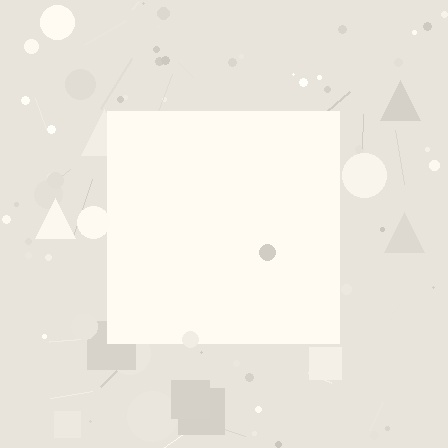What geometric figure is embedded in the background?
A square is embedded in the background.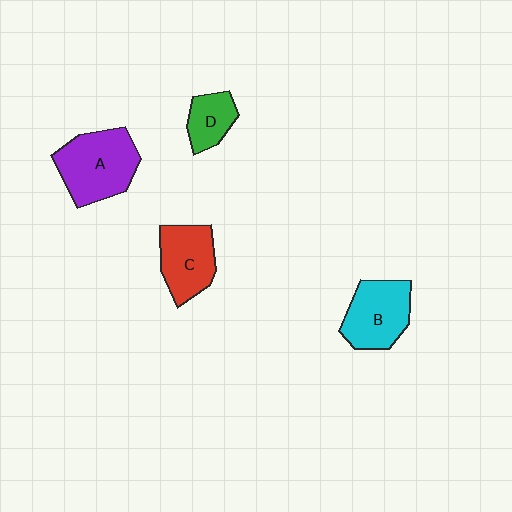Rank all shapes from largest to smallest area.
From largest to smallest: A (purple), B (cyan), C (red), D (green).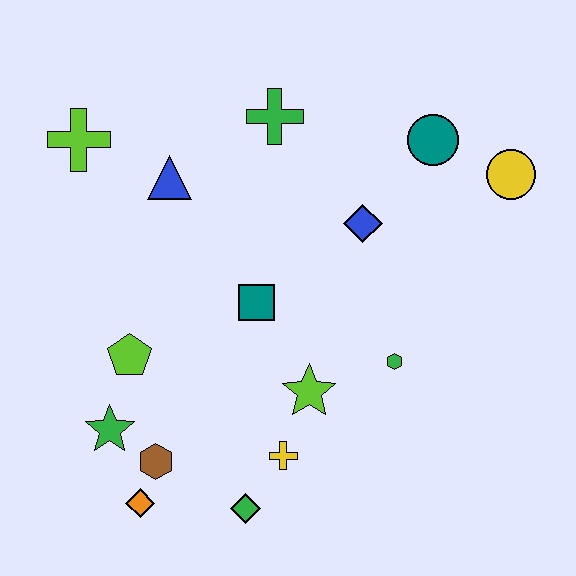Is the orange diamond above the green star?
No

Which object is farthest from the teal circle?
The orange diamond is farthest from the teal circle.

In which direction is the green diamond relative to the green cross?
The green diamond is below the green cross.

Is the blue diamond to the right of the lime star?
Yes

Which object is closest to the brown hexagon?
The orange diamond is closest to the brown hexagon.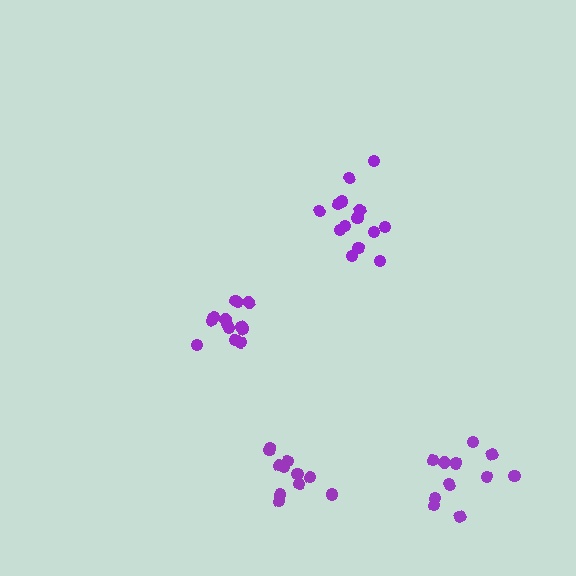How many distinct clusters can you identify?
There are 4 distinct clusters.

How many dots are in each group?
Group 1: 13 dots, Group 2: 14 dots, Group 3: 11 dots, Group 4: 12 dots (50 total).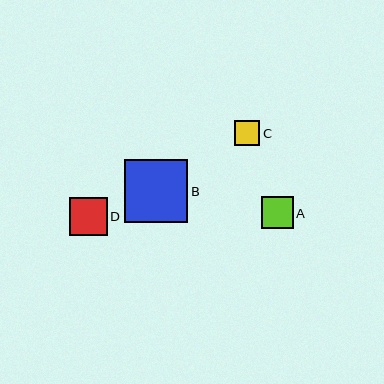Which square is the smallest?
Square C is the smallest with a size of approximately 25 pixels.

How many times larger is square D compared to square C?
Square D is approximately 1.5 times the size of square C.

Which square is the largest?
Square B is the largest with a size of approximately 63 pixels.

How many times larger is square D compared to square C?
Square D is approximately 1.5 times the size of square C.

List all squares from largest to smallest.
From largest to smallest: B, D, A, C.